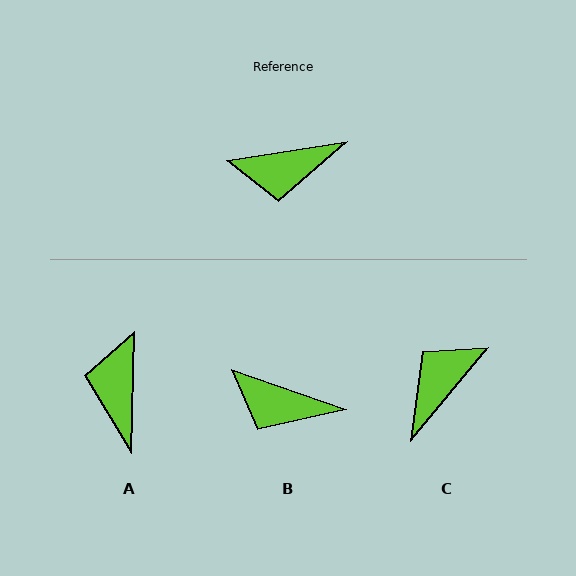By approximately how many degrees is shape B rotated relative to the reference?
Approximately 28 degrees clockwise.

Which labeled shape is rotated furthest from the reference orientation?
C, about 139 degrees away.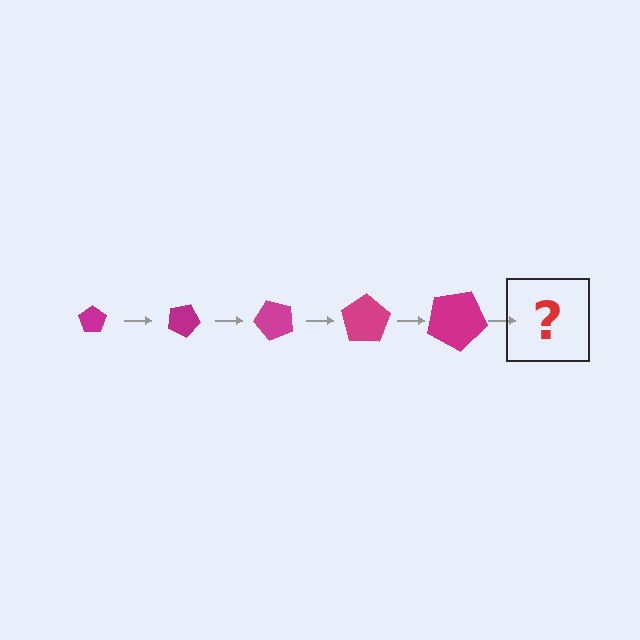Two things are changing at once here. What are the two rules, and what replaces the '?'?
The two rules are that the pentagon grows larger each step and it rotates 25 degrees each step. The '?' should be a pentagon, larger than the previous one and rotated 125 degrees from the start.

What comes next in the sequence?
The next element should be a pentagon, larger than the previous one and rotated 125 degrees from the start.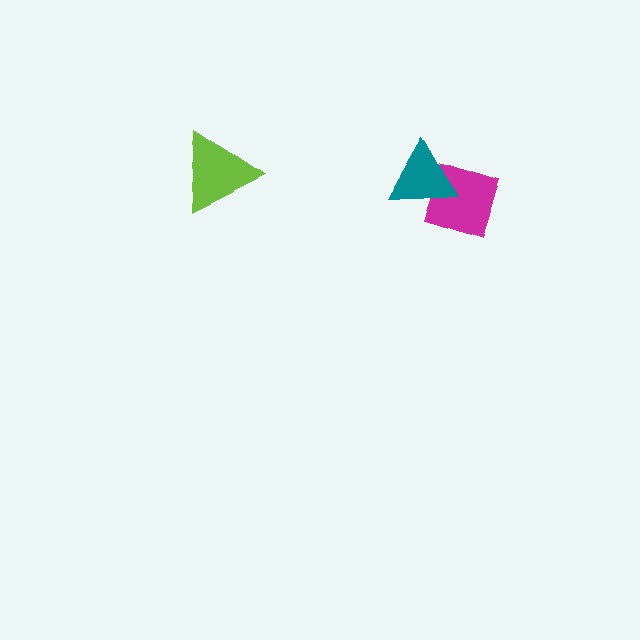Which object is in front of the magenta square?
The teal triangle is in front of the magenta square.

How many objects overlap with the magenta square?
1 object overlaps with the magenta square.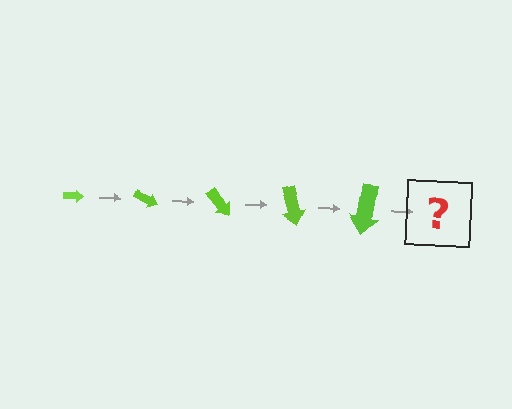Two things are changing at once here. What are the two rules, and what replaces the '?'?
The two rules are that the arrow grows larger each step and it rotates 25 degrees each step. The '?' should be an arrow, larger than the previous one and rotated 125 degrees from the start.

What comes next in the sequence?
The next element should be an arrow, larger than the previous one and rotated 125 degrees from the start.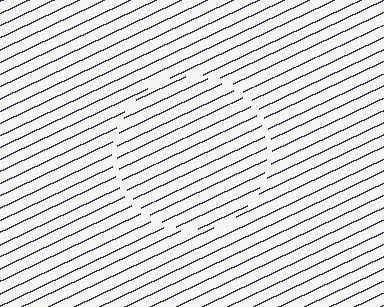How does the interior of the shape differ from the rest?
The interior of the shape contains the same grating, shifted by half a period — the contour is defined by the phase discontinuity where line-ends from the inner and outer gratings abut.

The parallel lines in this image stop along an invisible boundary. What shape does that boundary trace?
An illusory circle. The interior of the shape contains the same grating, shifted by half a period — the contour is defined by the phase discontinuity where line-ends from the inner and outer gratings abut.